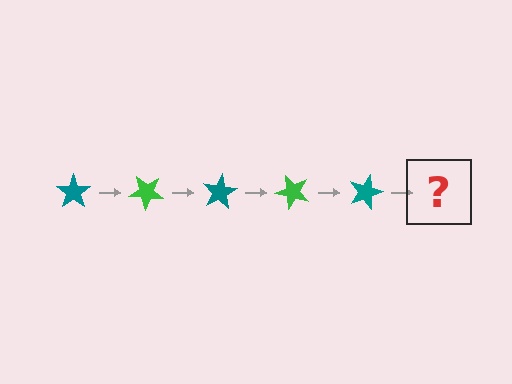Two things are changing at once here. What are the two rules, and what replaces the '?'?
The two rules are that it rotates 40 degrees each step and the color cycles through teal and green. The '?' should be a green star, rotated 200 degrees from the start.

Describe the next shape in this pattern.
It should be a green star, rotated 200 degrees from the start.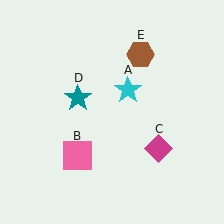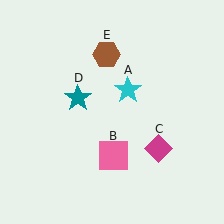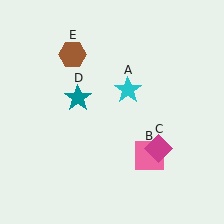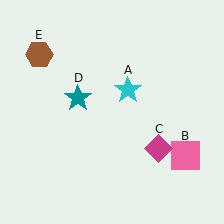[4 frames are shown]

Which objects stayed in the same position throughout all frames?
Cyan star (object A) and magenta diamond (object C) and teal star (object D) remained stationary.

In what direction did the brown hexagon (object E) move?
The brown hexagon (object E) moved left.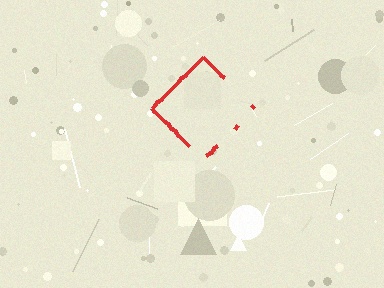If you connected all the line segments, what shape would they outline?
They would outline a diamond.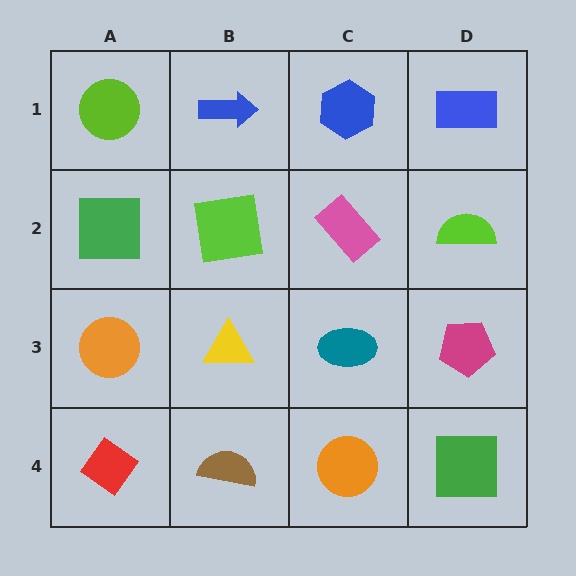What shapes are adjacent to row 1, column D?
A lime semicircle (row 2, column D), a blue hexagon (row 1, column C).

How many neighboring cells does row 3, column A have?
3.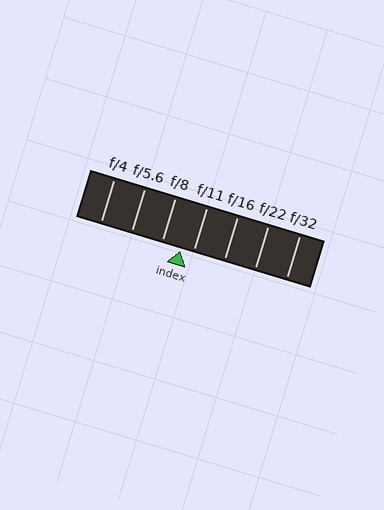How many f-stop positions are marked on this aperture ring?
There are 7 f-stop positions marked.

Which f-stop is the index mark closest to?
The index mark is closest to f/11.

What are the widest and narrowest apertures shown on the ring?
The widest aperture shown is f/4 and the narrowest is f/32.